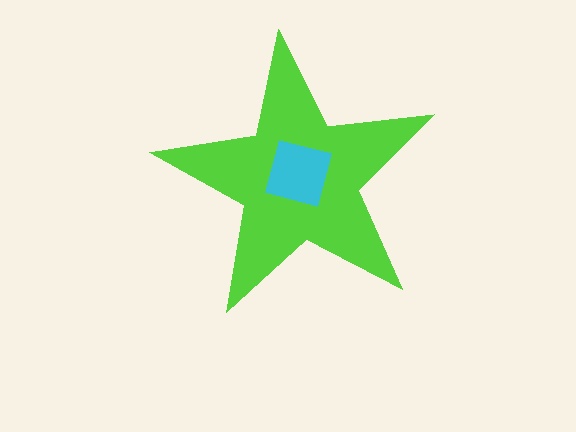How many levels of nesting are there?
2.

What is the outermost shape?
The lime star.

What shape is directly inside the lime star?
The cyan square.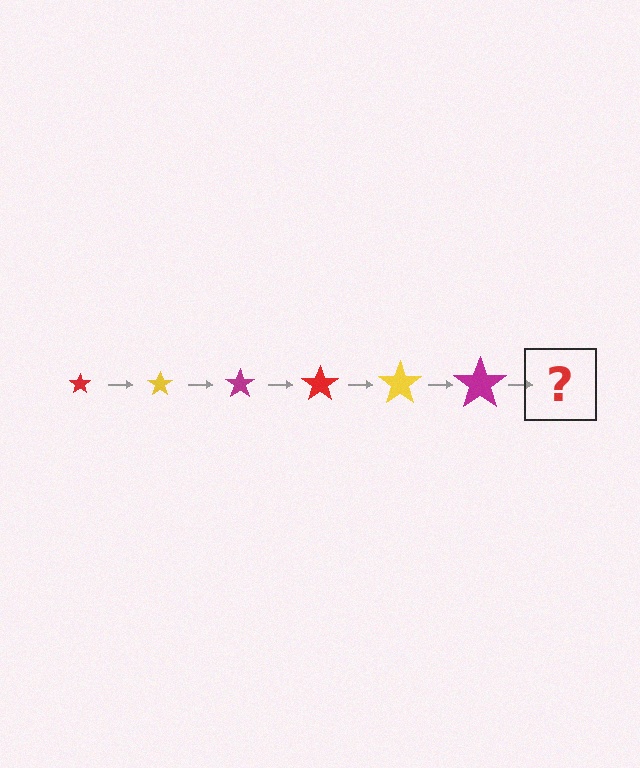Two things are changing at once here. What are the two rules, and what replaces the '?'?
The two rules are that the star grows larger each step and the color cycles through red, yellow, and magenta. The '?' should be a red star, larger than the previous one.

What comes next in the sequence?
The next element should be a red star, larger than the previous one.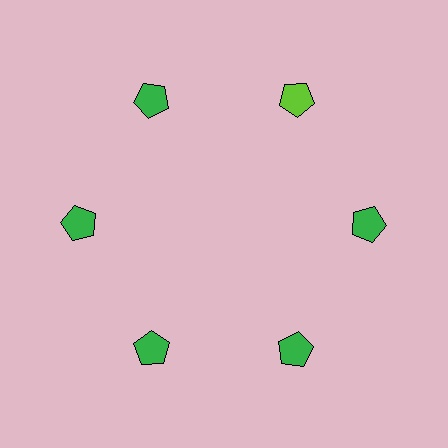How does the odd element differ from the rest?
It has a different color: lime instead of green.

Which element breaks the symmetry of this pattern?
The lime pentagon at roughly the 1 o'clock position breaks the symmetry. All other shapes are green pentagons.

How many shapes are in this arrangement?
There are 6 shapes arranged in a ring pattern.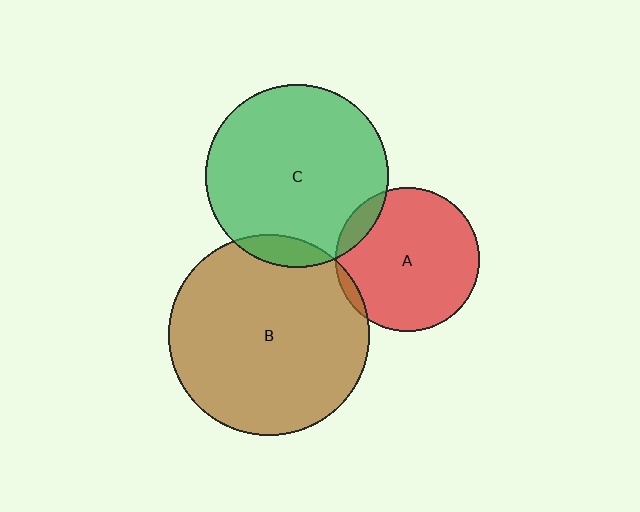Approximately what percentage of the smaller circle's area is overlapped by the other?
Approximately 10%.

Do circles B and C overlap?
Yes.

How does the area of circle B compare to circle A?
Approximately 1.9 times.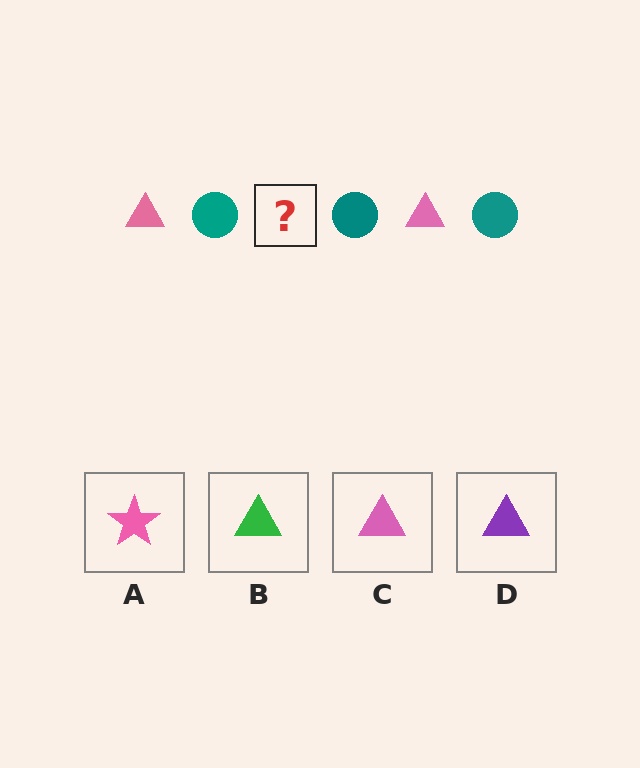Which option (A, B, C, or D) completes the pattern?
C.